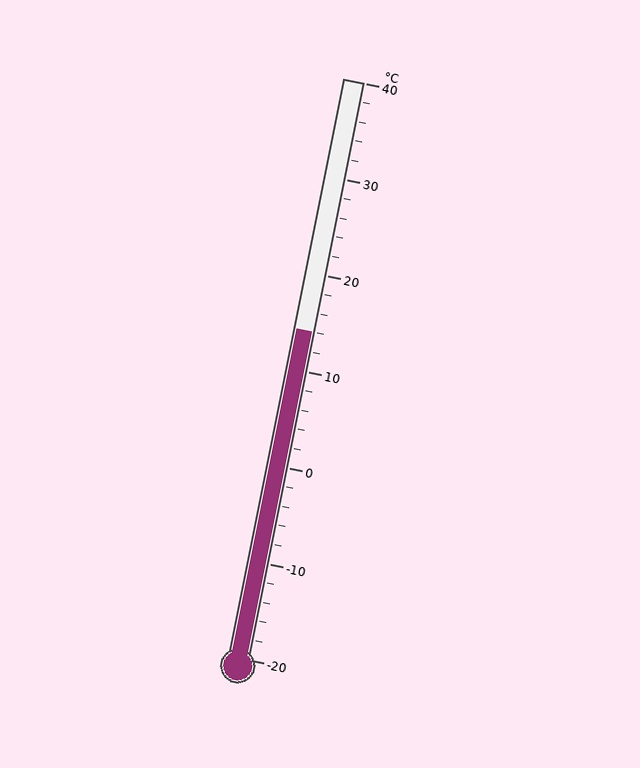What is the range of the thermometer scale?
The thermometer scale ranges from -20°C to 40°C.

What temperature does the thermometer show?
The thermometer shows approximately 14°C.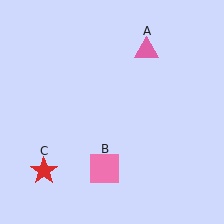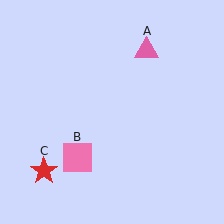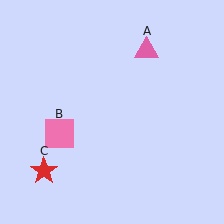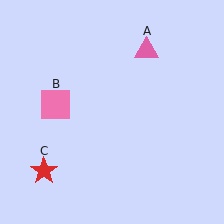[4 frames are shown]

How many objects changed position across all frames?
1 object changed position: pink square (object B).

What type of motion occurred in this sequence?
The pink square (object B) rotated clockwise around the center of the scene.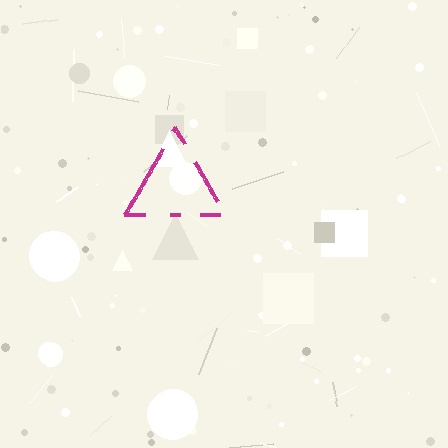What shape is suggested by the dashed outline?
The dashed outline suggests a triangle.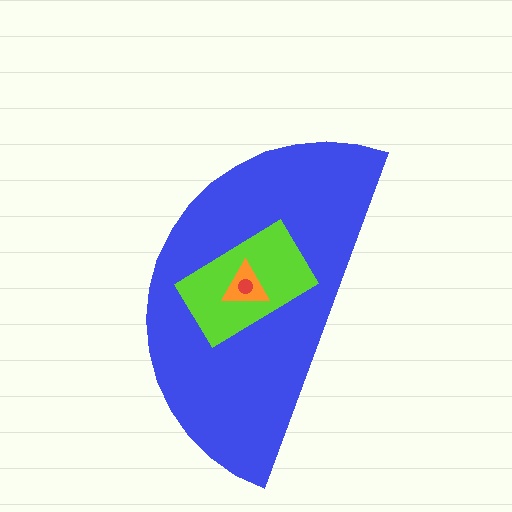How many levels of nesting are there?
4.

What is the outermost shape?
The blue semicircle.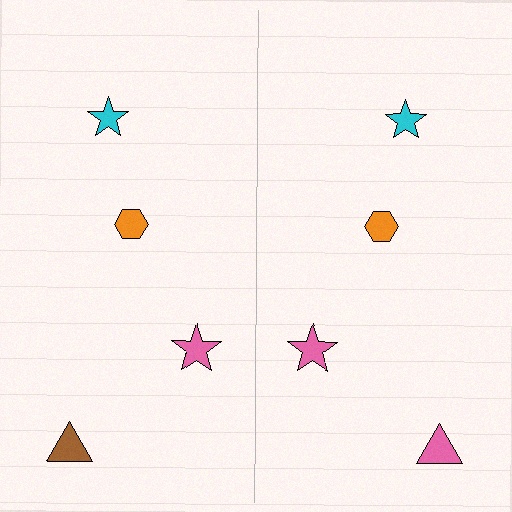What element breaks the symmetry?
The pink triangle on the right side breaks the symmetry — its mirror counterpart is brown.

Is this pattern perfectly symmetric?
No, the pattern is not perfectly symmetric. The pink triangle on the right side breaks the symmetry — its mirror counterpart is brown.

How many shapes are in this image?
There are 8 shapes in this image.